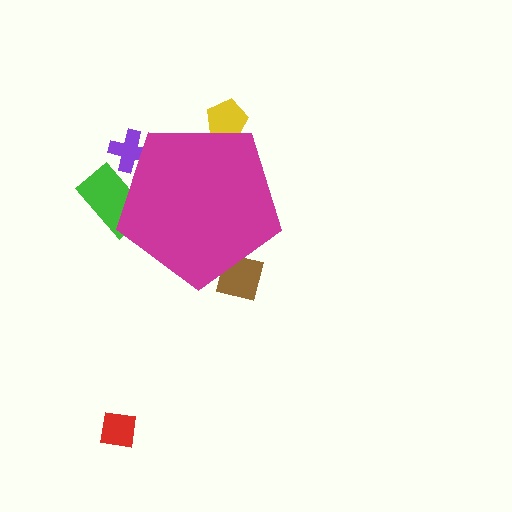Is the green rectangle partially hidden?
Yes, the green rectangle is partially hidden behind the magenta pentagon.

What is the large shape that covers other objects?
A magenta pentagon.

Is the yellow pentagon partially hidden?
Yes, the yellow pentagon is partially hidden behind the magenta pentagon.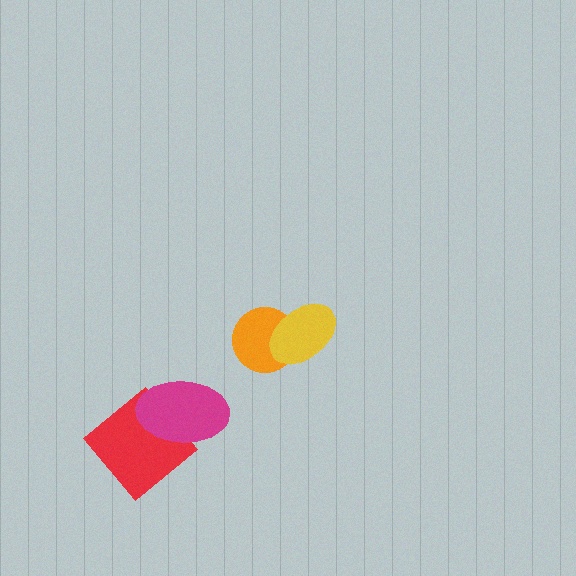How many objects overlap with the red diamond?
1 object overlaps with the red diamond.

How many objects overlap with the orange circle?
1 object overlaps with the orange circle.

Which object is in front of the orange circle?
The yellow ellipse is in front of the orange circle.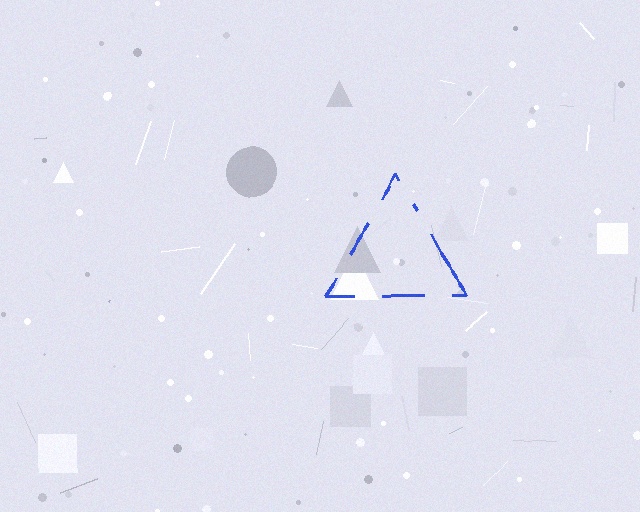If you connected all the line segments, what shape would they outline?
They would outline a triangle.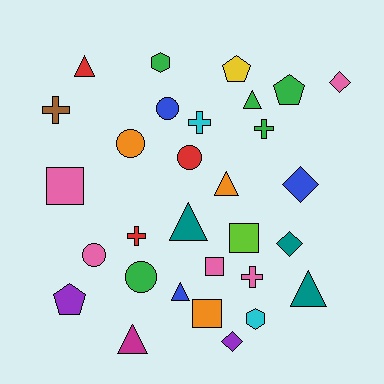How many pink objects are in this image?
There are 5 pink objects.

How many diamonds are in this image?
There are 4 diamonds.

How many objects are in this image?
There are 30 objects.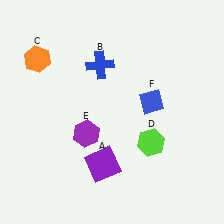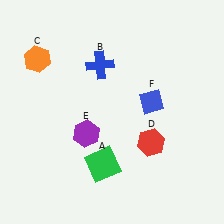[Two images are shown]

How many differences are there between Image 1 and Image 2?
There are 2 differences between the two images.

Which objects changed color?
A changed from purple to green. D changed from lime to red.